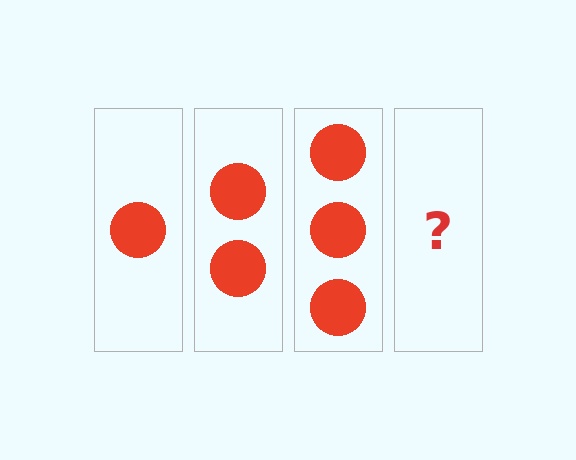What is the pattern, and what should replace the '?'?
The pattern is that each step adds one more circle. The '?' should be 4 circles.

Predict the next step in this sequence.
The next step is 4 circles.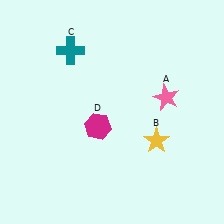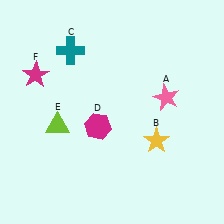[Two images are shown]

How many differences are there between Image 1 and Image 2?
There are 2 differences between the two images.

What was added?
A lime triangle (E), a magenta star (F) were added in Image 2.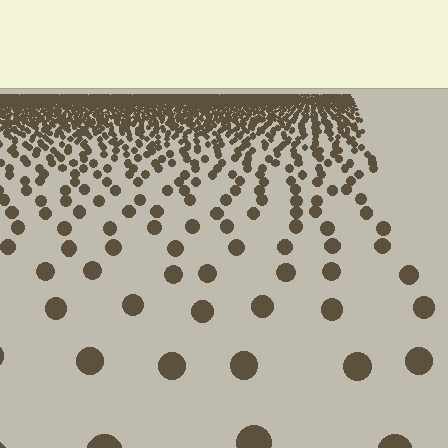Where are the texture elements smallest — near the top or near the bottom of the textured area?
Near the top.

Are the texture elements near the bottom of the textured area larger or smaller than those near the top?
Larger. Near the bottom, elements are closer to the viewer and appear at a bigger on-screen size.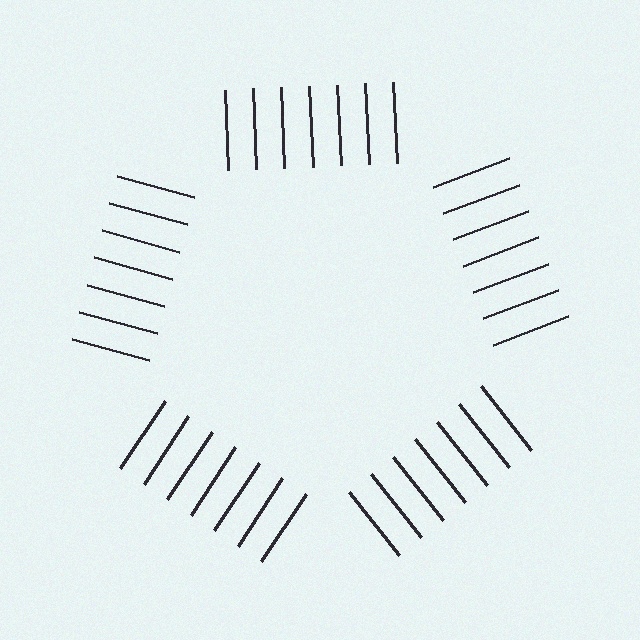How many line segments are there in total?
35 — 7 along each of the 5 edges.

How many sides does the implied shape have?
5 sides — the line-ends trace a pentagon.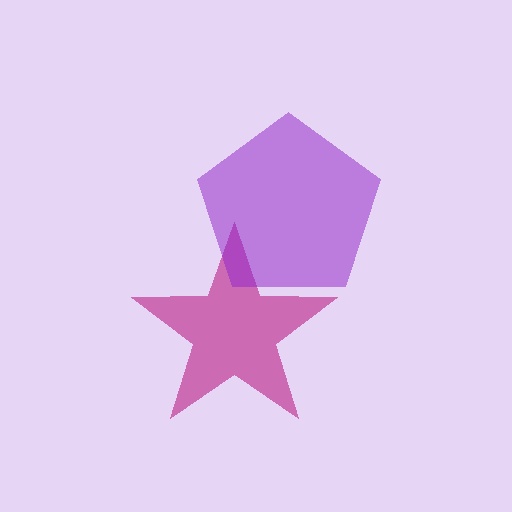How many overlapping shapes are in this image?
There are 2 overlapping shapes in the image.